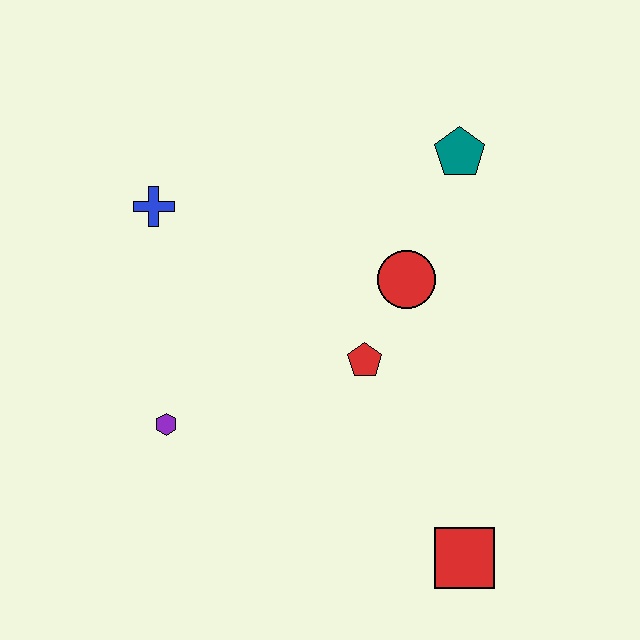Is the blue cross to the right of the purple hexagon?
No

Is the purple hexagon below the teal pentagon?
Yes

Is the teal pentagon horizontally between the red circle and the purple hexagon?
No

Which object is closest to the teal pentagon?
The red circle is closest to the teal pentagon.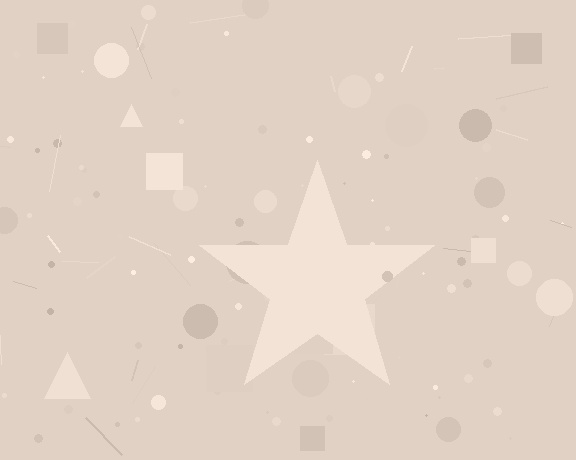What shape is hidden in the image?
A star is hidden in the image.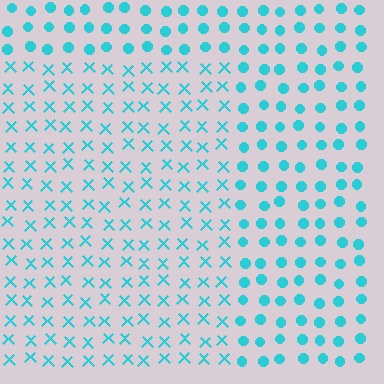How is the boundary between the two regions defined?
The boundary is defined by a change in element shape: X marks inside vs. circles outside. All elements share the same color and spacing.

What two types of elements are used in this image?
The image uses X marks inside the rectangle region and circles outside it.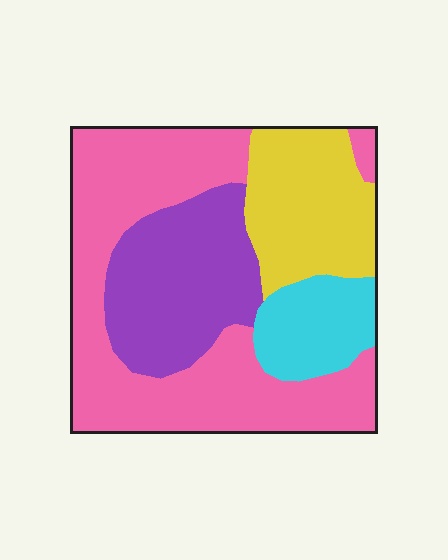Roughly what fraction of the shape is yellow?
Yellow takes up about one fifth (1/5) of the shape.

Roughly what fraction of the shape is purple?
Purple takes up less than a quarter of the shape.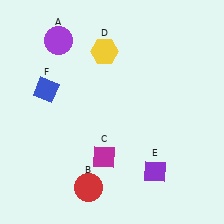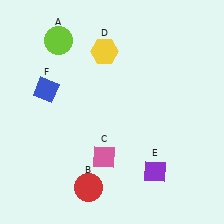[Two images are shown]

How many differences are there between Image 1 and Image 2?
There are 2 differences between the two images.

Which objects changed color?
A changed from purple to lime. C changed from magenta to pink.